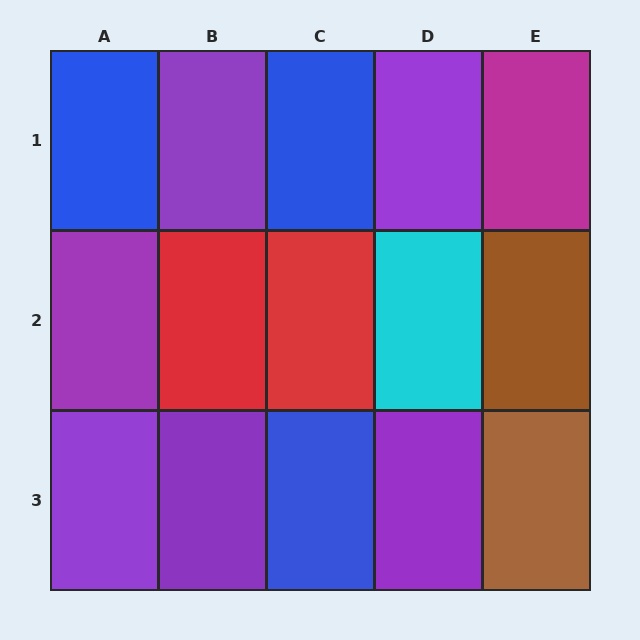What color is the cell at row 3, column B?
Purple.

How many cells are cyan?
1 cell is cyan.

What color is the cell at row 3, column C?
Blue.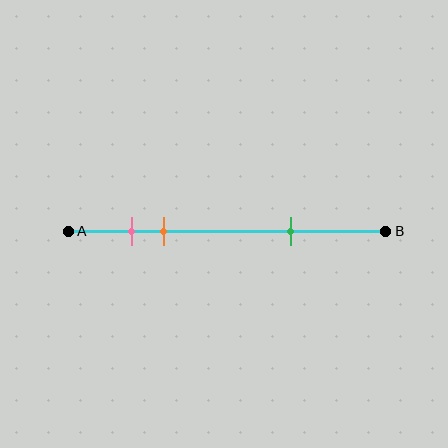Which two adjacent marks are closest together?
The pink and orange marks are the closest adjacent pair.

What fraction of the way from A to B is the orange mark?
The orange mark is approximately 30% (0.3) of the way from A to B.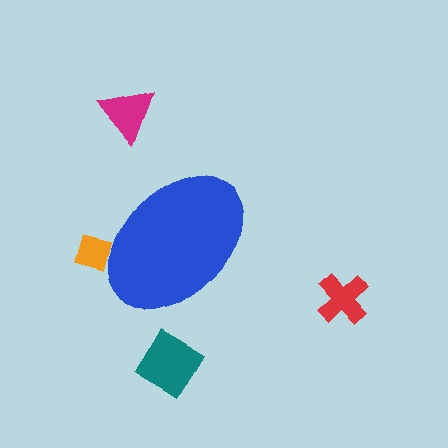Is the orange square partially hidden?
Yes, the orange square is partially hidden behind the blue ellipse.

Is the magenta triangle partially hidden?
No, the magenta triangle is fully visible.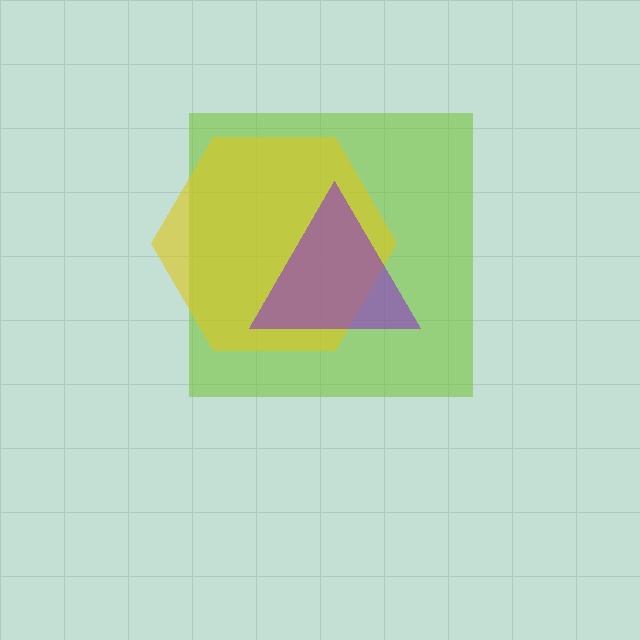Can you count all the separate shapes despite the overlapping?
Yes, there are 3 separate shapes.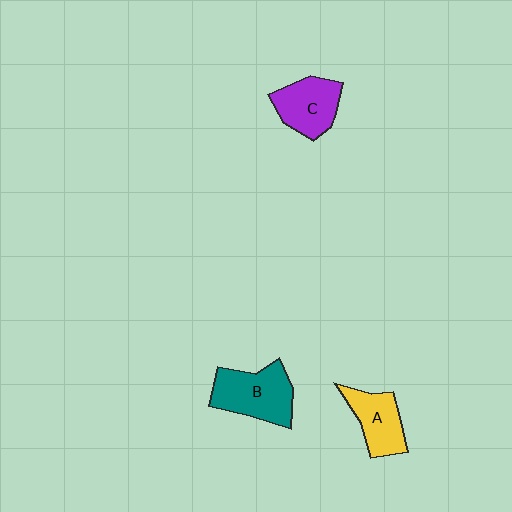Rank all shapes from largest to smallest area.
From largest to smallest: B (teal), C (purple), A (yellow).